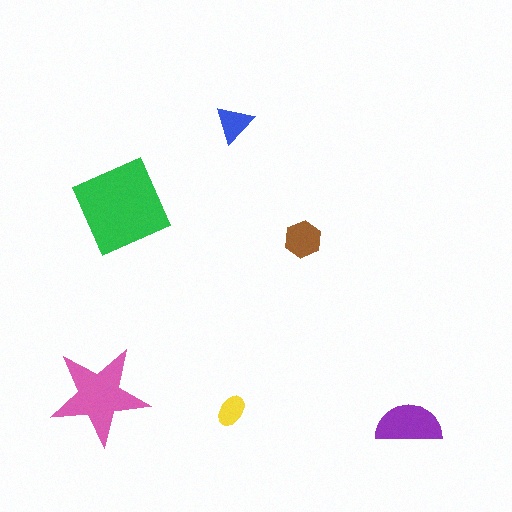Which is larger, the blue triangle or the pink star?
The pink star.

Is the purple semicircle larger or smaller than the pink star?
Smaller.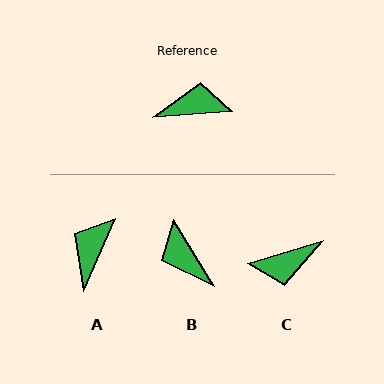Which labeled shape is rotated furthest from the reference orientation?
C, about 167 degrees away.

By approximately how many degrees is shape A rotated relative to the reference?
Approximately 62 degrees counter-clockwise.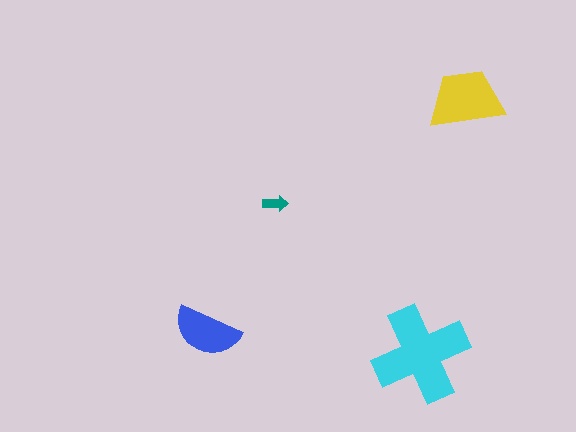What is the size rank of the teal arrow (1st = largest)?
4th.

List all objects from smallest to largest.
The teal arrow, the blue semicircle, the yellow trapezoid, the cyan cross.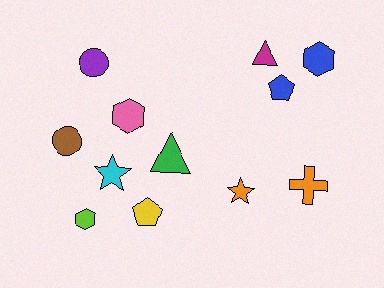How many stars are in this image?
There are 2 stars.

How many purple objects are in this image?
There is 1 purple object.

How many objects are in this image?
There are 12 objects.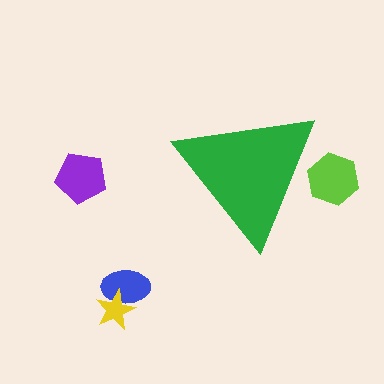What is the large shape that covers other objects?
A green triangle.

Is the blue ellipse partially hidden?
No, the blue ellipse is fully visible.